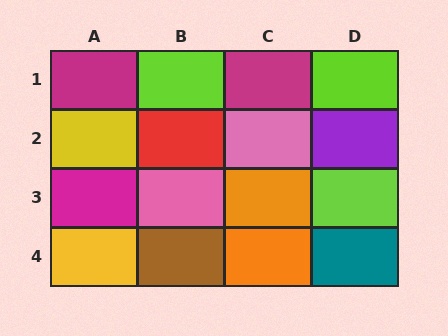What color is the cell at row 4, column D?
Teal.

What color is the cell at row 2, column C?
Pink.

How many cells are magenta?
3 cells are magenta.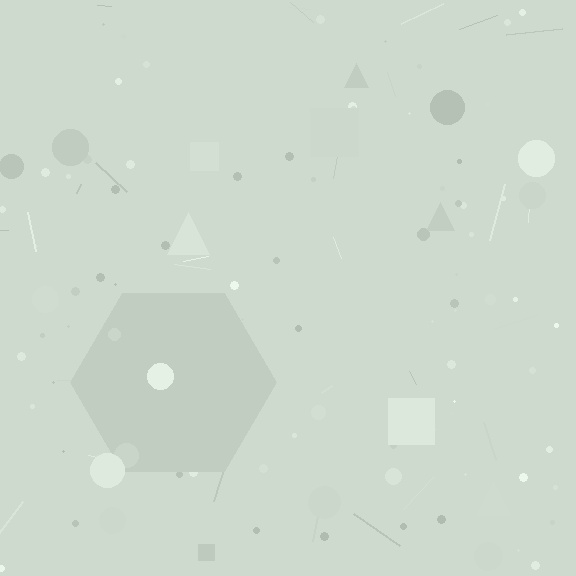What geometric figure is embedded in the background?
A hexagon is embedded in the background.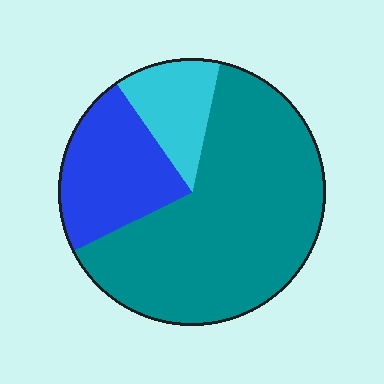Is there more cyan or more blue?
Blue.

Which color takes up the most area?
Teal, at roughly 65%.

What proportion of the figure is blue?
Blue takes up about one quarter (1/4) of the figure.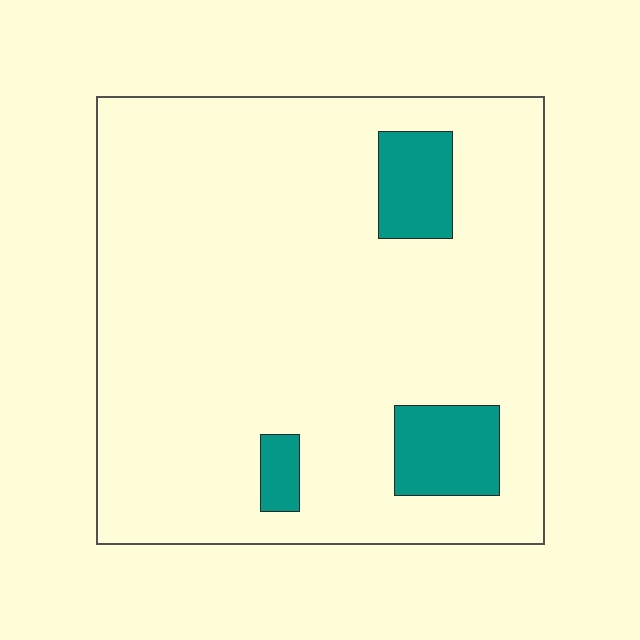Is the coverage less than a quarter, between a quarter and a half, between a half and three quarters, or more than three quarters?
Less than a quarter.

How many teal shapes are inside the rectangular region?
3.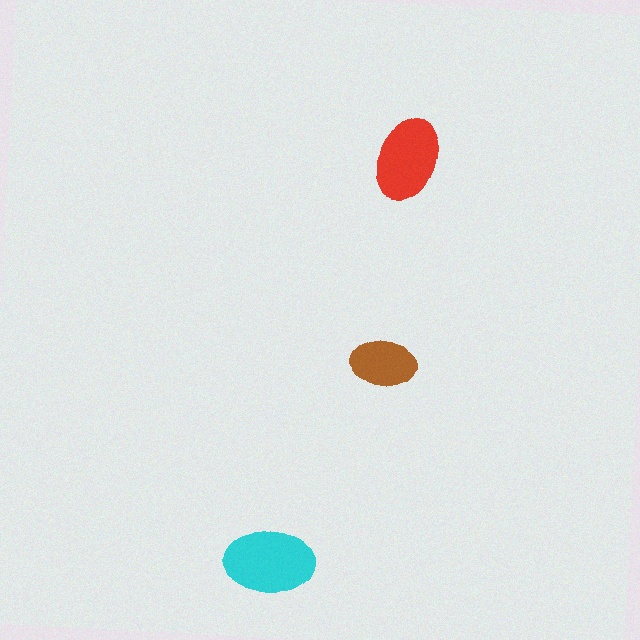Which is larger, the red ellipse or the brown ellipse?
The red one.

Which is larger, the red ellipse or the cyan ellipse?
The cyan one.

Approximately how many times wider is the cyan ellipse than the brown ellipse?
About 1.5 times wider.